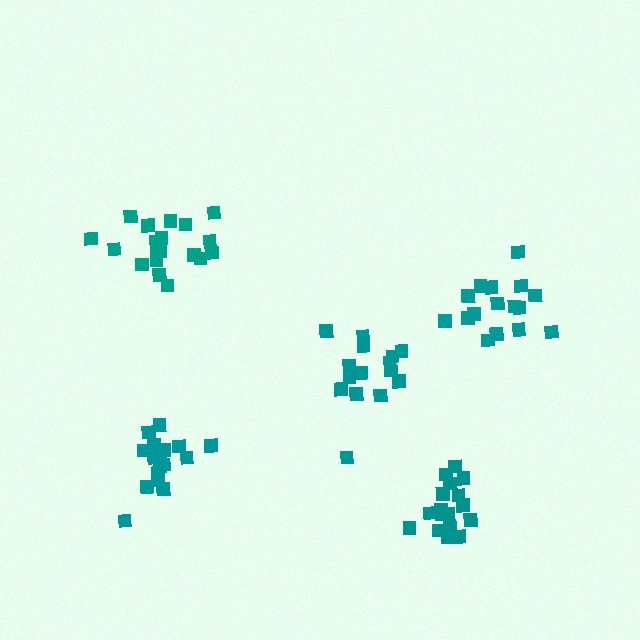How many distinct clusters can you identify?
There are 5 distinct clusters.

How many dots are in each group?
Group 1: 17 dots, Group 2: 17 dots, Group 3: 19 dots, Group 4: 16 dots, Group 5: 15 dots (84 total).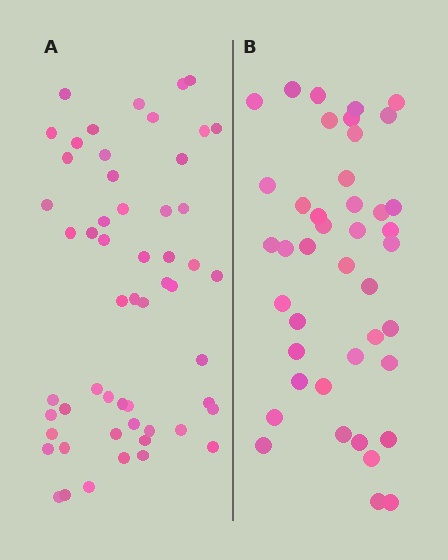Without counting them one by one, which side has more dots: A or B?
Region A (the left region) has more dots.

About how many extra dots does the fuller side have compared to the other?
Region A has approximately 15 more dots than region B.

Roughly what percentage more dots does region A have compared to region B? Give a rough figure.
About 30% more.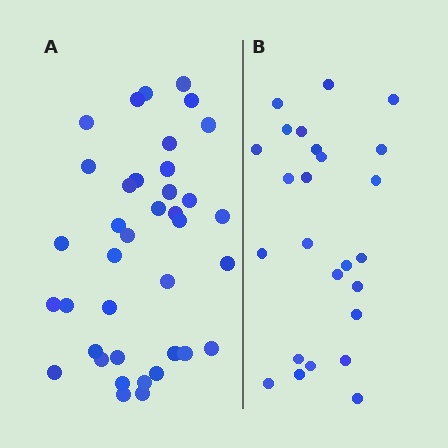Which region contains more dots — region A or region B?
Region A (the left region) has more dots.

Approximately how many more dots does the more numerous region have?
Region A has approximately 15 more dots than region B.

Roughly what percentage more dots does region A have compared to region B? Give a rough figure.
About 50% more.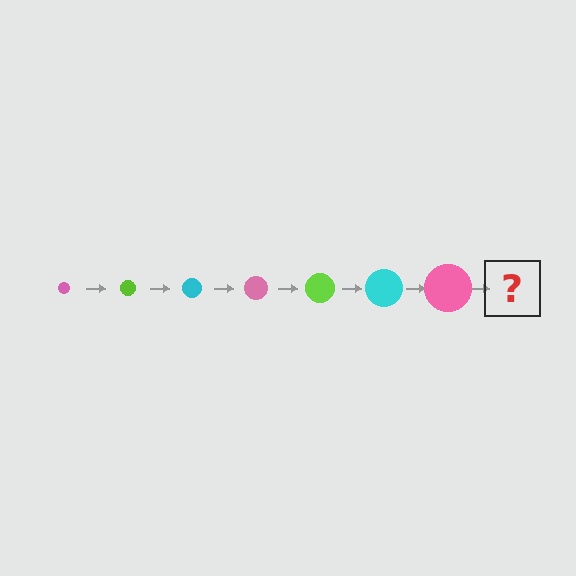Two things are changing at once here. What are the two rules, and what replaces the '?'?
The two rules are that the circle grows larger each step and the color cycles through pink, lime, and cyan. The '?' should be a lime circle, larger than the previous one.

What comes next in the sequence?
The next element should be a lime circle, larger than the previous one.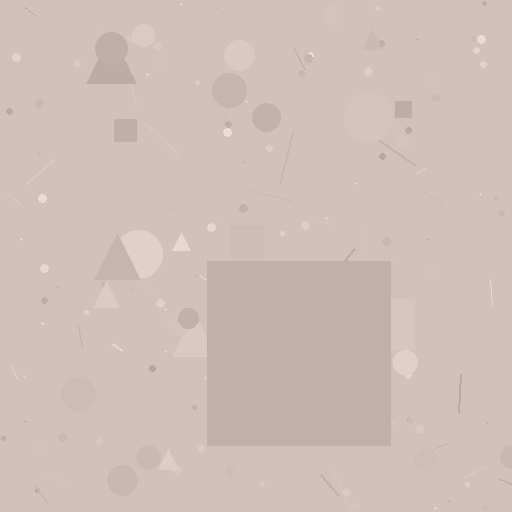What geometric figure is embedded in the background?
A square is embedded in the background.